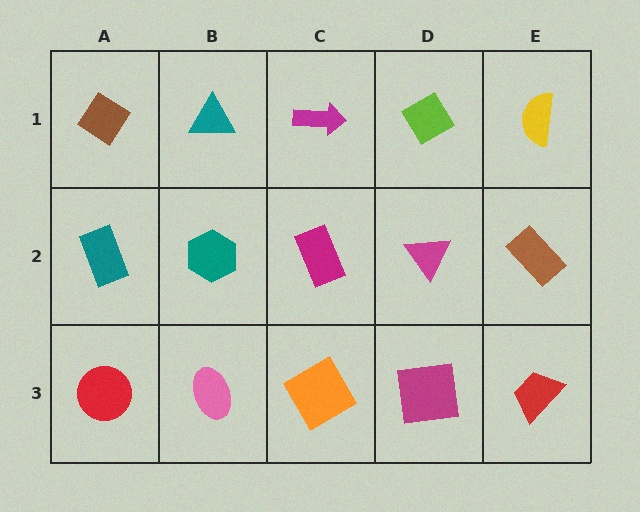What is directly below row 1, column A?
A teal rectangle.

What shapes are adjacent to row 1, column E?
A brown rectangle (row 2, column E), a lime diamond (row 1, column D).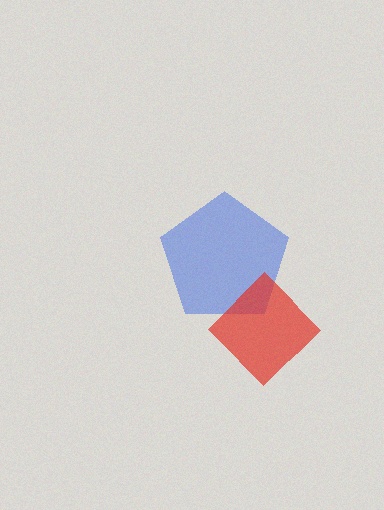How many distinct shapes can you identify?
There are 2 distinct shapes: a blue pentagon, a red diamond.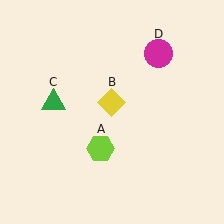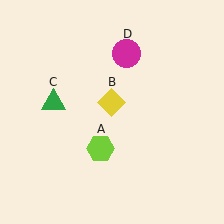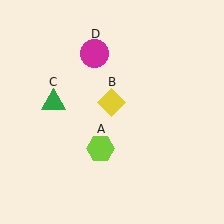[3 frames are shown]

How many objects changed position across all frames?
1 object changed position: magenta circle (object D).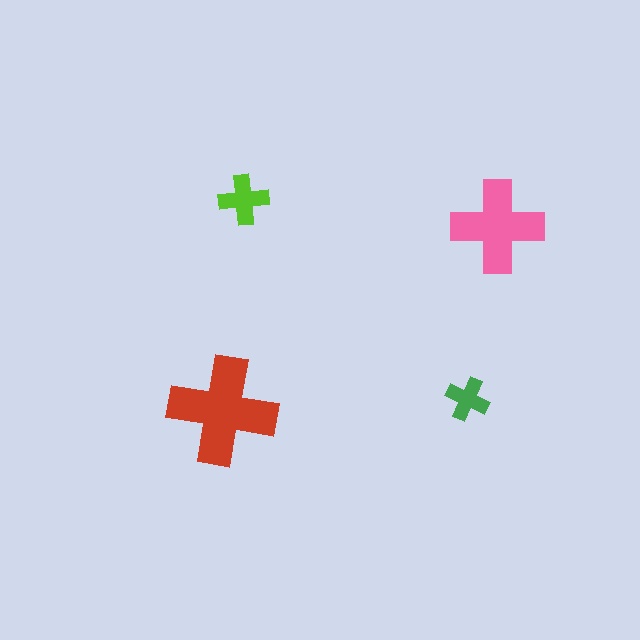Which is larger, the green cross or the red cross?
The red one.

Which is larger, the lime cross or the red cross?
The red one.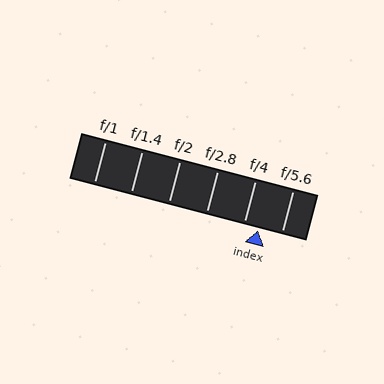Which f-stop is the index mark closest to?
The index mark is closest to f/4.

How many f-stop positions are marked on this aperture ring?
There are 6 f-stop positions marked.